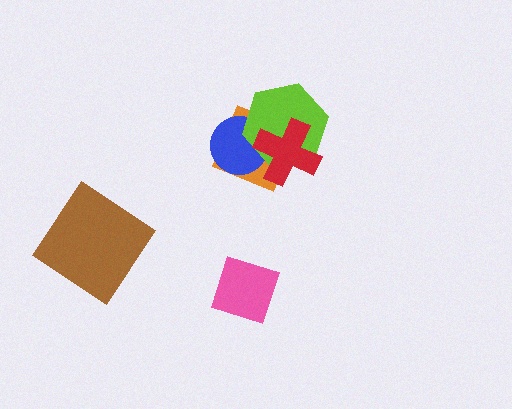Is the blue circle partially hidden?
Yes, it is partially covered by another shape.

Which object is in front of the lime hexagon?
The red cross is in front of the lime hexagon.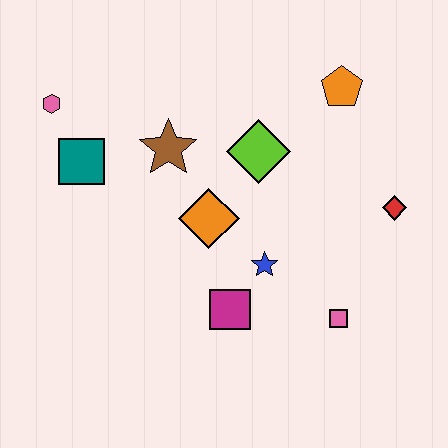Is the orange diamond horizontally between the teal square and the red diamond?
Yes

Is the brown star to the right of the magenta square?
No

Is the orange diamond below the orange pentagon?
Yes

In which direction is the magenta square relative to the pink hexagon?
The magenta square is below the pink hexagon.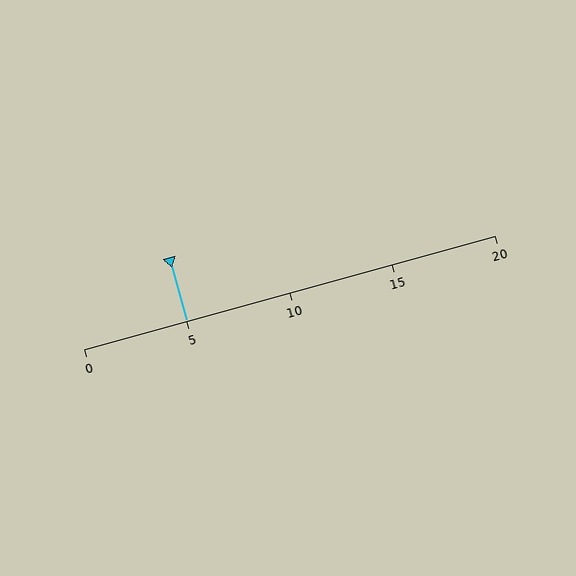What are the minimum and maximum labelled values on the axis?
The axis runs from 0 to 20.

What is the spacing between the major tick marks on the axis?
The major ticks are spaced 5 apart.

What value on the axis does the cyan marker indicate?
The marker indicates approximately 5.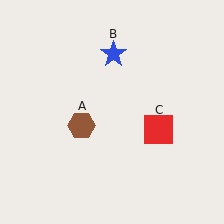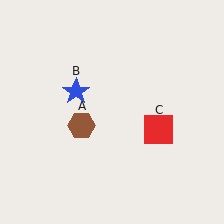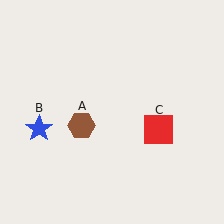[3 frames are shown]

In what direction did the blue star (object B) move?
The blue star (object B) moved down and to the left.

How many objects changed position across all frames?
1 object changed position: blue star (object B).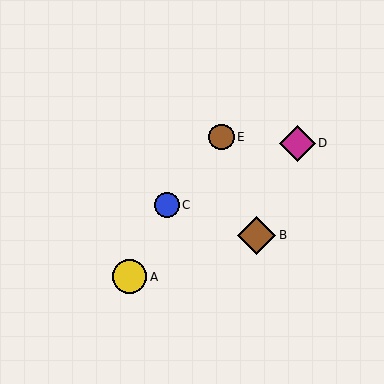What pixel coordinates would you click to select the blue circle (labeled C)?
Click at (167, 205) to select the blue circle C.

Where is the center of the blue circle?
The center of the blue circle is at (167, 205).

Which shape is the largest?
The brown diamond (labeled B) is the largest.